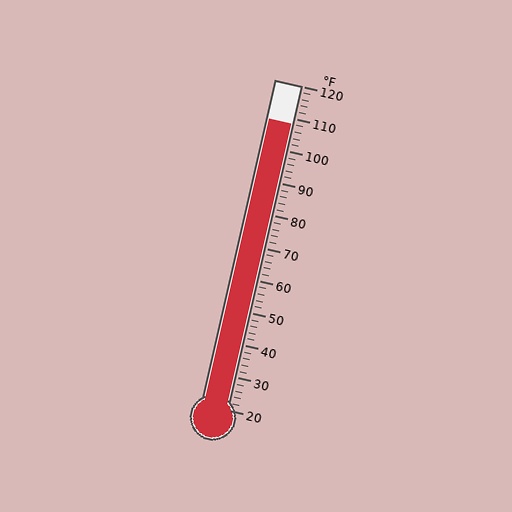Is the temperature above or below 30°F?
The temperature is above 30°F.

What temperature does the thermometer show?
The thermometer shows approximately 108°F.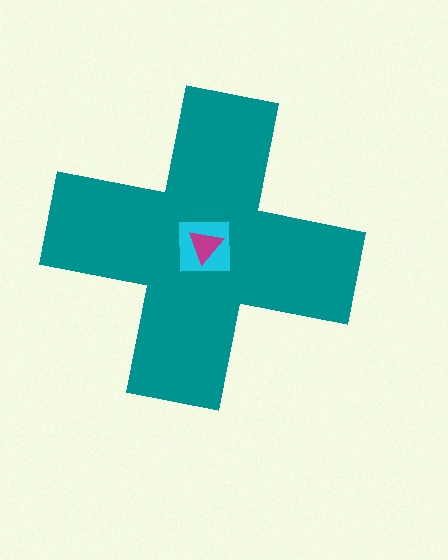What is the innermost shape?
The magenta triangle.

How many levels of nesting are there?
3.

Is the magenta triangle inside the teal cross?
Yes.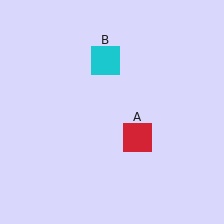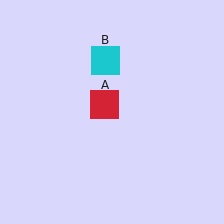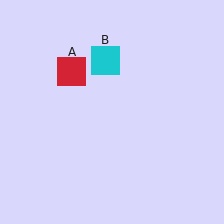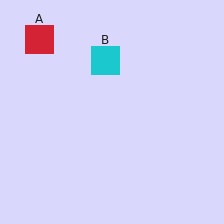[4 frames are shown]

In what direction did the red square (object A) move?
The red square (object A) moved up and to the left.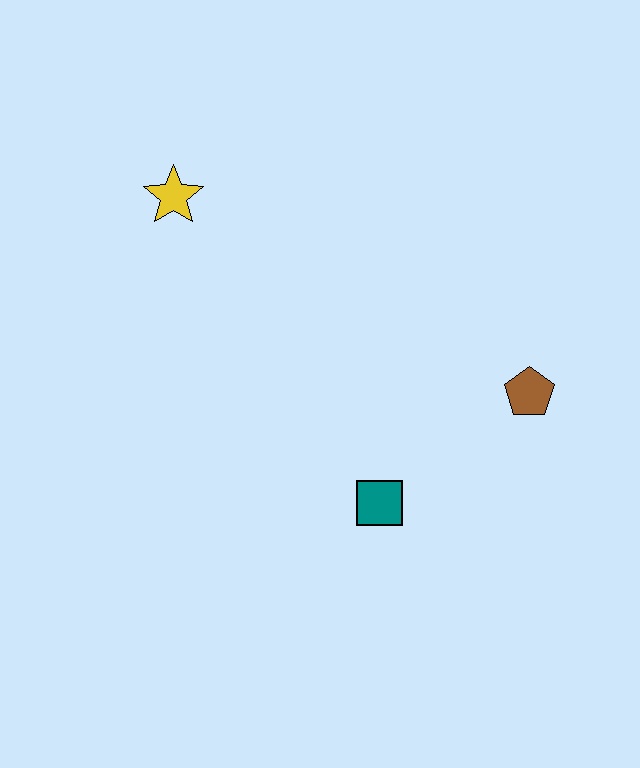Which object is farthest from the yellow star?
The brown pentagon is farthest from the yellow star.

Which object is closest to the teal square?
The brown pentagon is closest to the teal square.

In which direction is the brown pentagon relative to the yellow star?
The brown pentagon is to the right of the yellow star.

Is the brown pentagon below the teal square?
No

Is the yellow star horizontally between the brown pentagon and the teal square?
No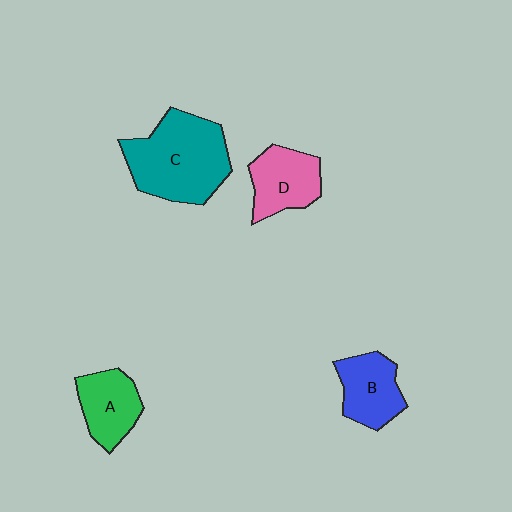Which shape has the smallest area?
Shape A (green).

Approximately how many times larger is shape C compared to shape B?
Approximately 1.9 times.